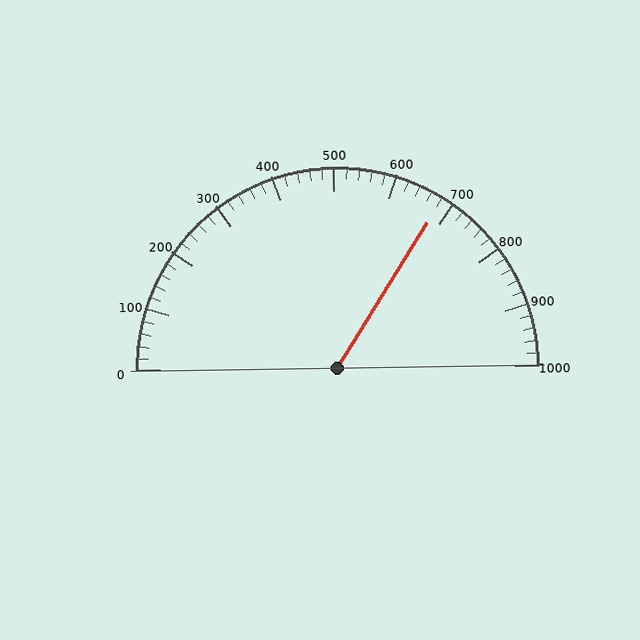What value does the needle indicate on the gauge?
The needle indicates approximately 680.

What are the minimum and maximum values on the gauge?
The gauge ranges from 0 to 1000.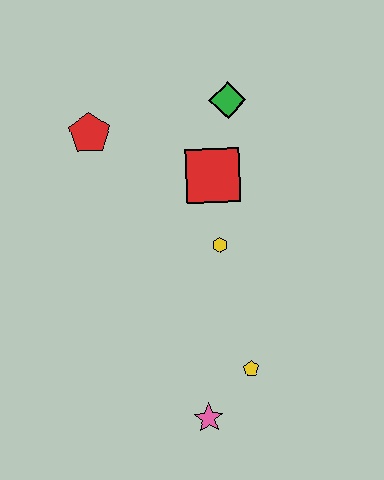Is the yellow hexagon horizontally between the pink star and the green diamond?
Yes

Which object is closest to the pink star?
The yellow pentagon is closest to the pink star.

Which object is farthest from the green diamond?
The pink star is farthest from the green diamond.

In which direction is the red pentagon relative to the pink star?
The red pentagon is above the pink star.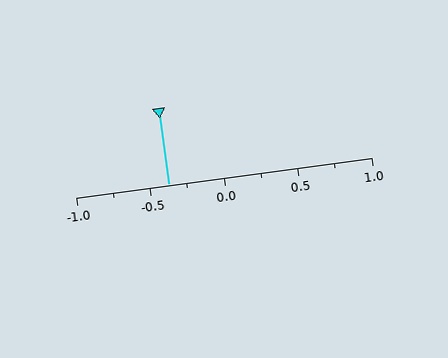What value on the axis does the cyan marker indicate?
The marker indicates approximately -0.38.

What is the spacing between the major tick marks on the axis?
The major ticks are spaced 0.5 apart.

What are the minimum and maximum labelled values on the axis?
The axis runs from -1.0 to 1.0.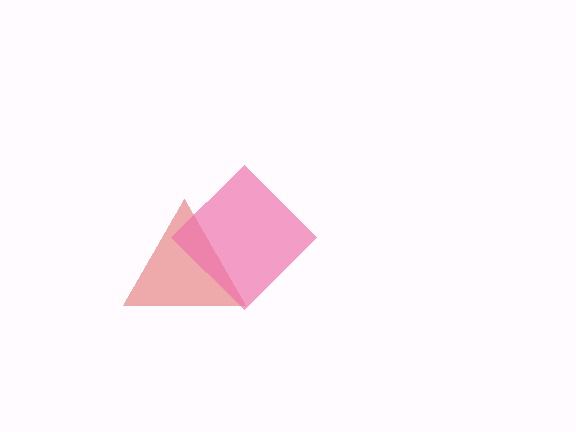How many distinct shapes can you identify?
There are 2 distinct shapes: a red triangle, a pink diamond.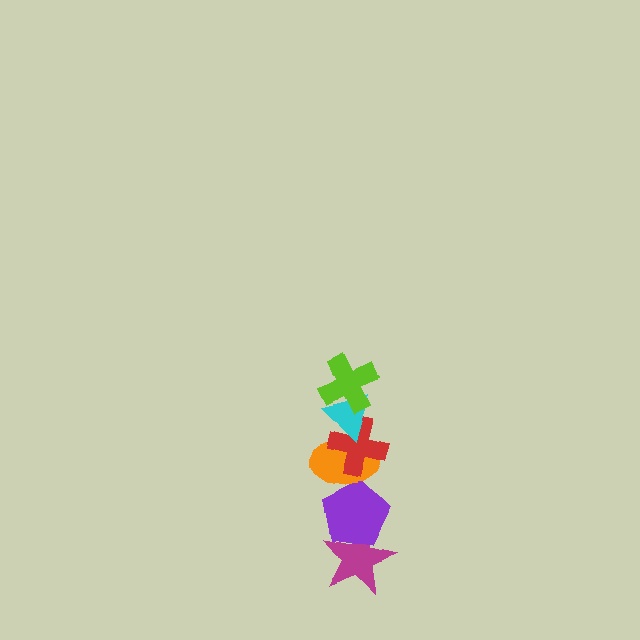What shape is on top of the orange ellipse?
The red cross is on top of the orange ellipse.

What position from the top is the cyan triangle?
The cyan triangle is 2nd from the top.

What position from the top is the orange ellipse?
The orange ellipse is 4th from the top.